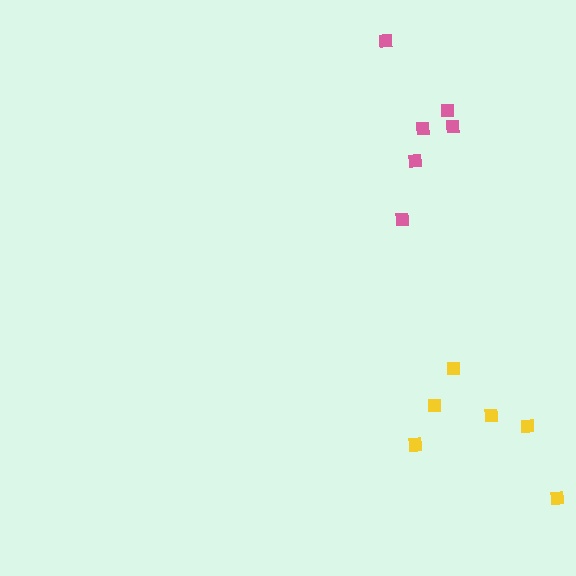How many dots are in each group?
Group 1: 6 dots, Group 2: 6 dots (12 total).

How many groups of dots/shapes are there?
There are 2 groups.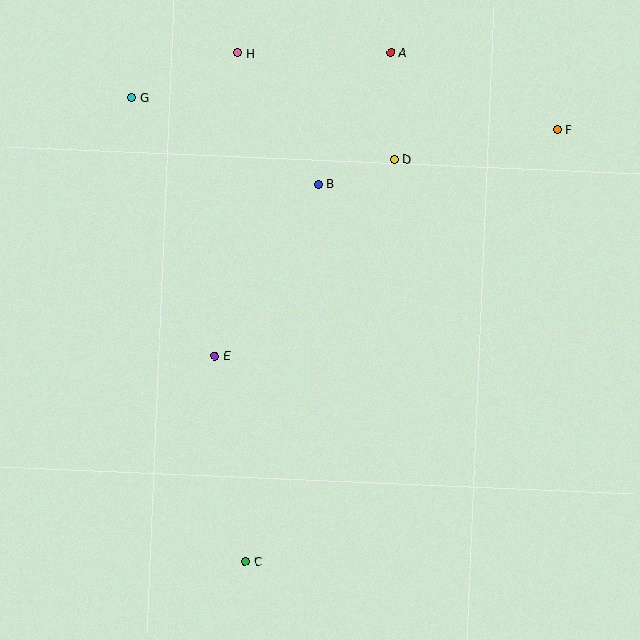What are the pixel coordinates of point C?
Point C is at (245, 561).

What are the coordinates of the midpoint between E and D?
The midpoint between E and D is at (305, 257).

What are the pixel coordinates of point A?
Point A is at (391, 53).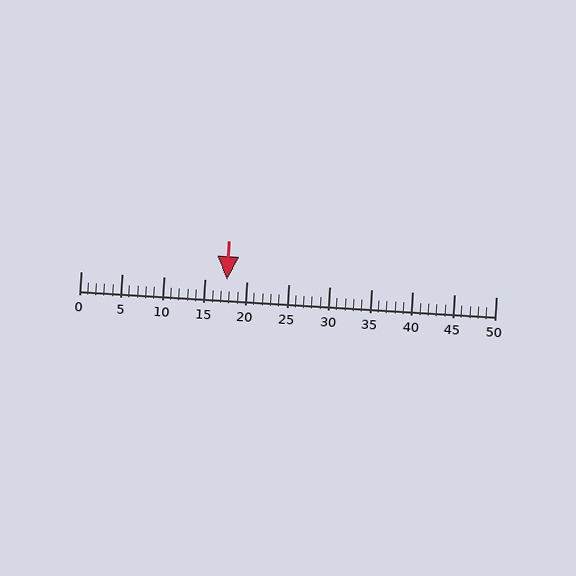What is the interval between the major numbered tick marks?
The major tick marks are spaced 5 units apart.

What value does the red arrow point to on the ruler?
The red arrow points to approximately 18.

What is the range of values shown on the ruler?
The ruler shows values from 0 to 50.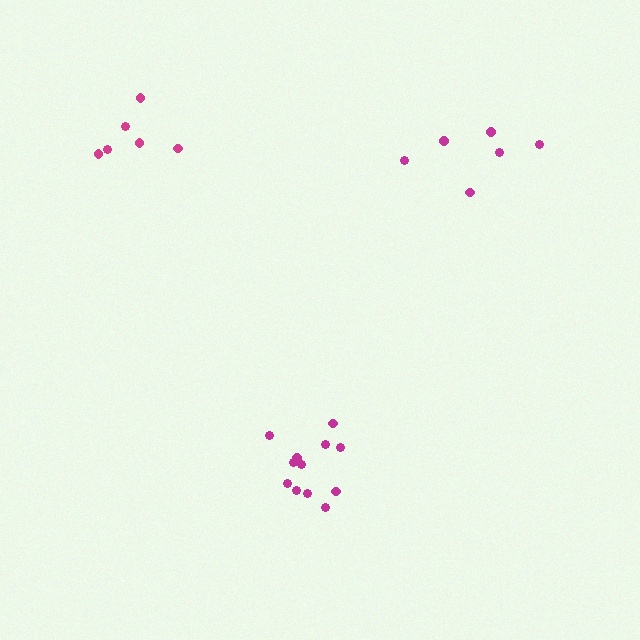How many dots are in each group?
Group 1: 12 dots, Group 2: 6 dots, Group 3: 6 dots (24 total).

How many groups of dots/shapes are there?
There are 3 groups.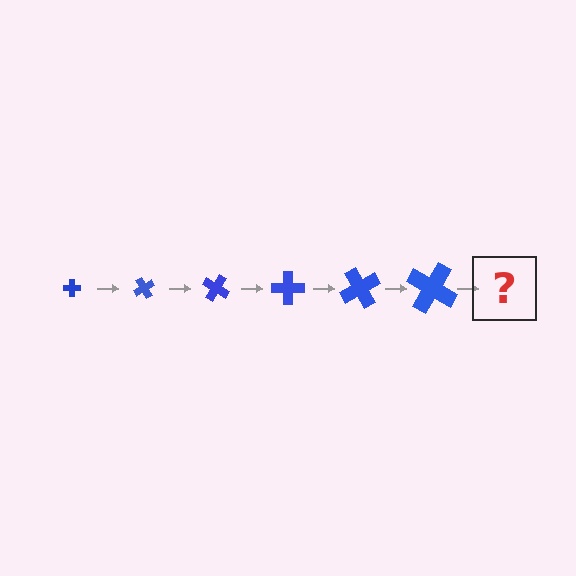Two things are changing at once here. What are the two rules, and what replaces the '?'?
The two rules are that the cross grows larger each step and it rotates 60 degrees each step. The '?' should be a cross, larger than the previous one and rotated 360 degrees from the start.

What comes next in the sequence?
The next element should be a cross, larger than the previous one and rotated 360 degrees from the start.